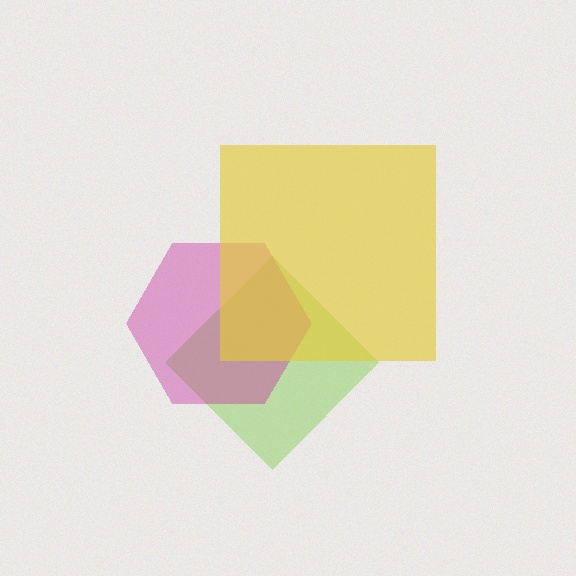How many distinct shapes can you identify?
There are 3 distinct shapes: a lime diamond, a magenta hexagon, a yellow square.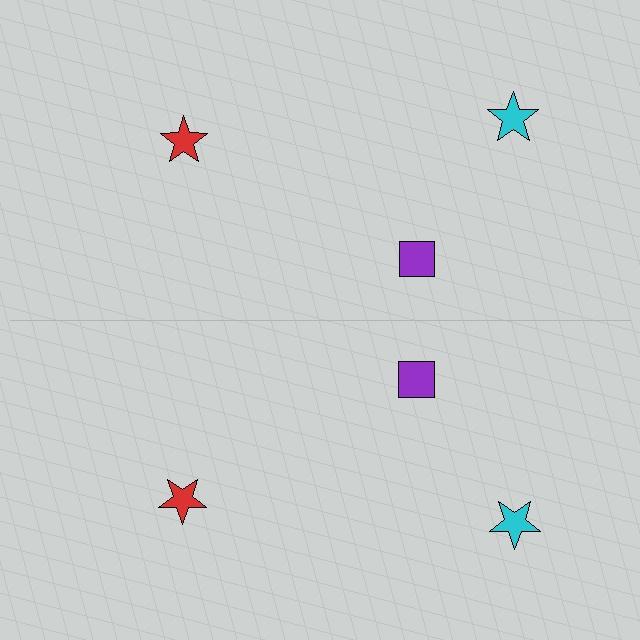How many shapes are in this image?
There are 6 shapes in this image.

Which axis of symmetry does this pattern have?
The pattern has a horizontal axis of symmetry running through the center of the image.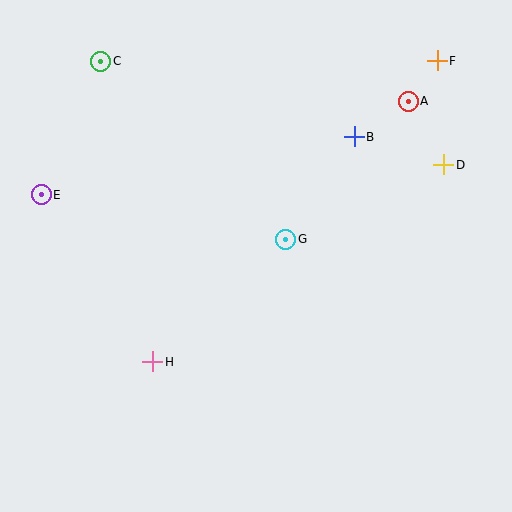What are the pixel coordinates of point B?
Point B is at (354, 137).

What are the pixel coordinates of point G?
Point G is at (286, 239).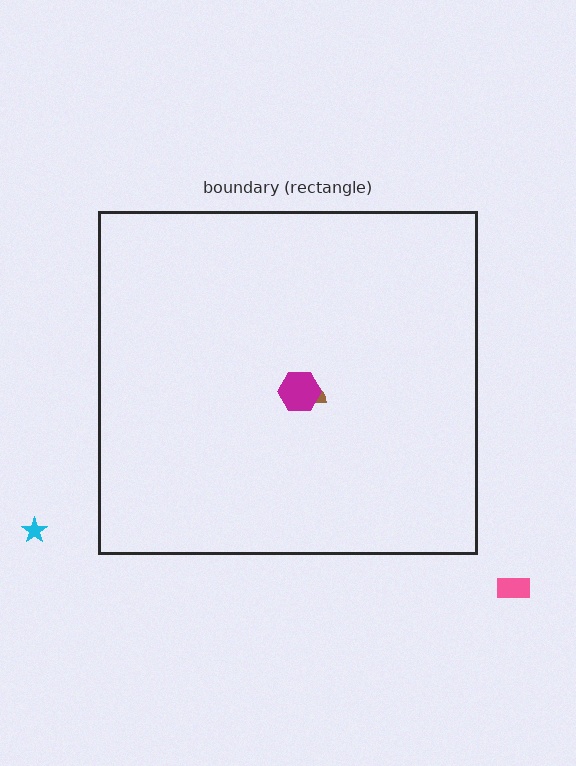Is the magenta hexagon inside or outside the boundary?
Inside.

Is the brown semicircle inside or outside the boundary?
Inside.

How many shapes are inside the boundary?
2 inside, 2 outside.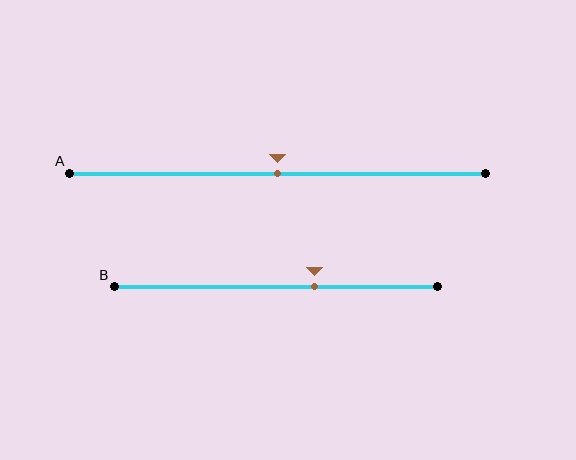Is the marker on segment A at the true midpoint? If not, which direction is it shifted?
Yes, the marker on segment A is at the true midpoint.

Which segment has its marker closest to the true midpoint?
Segment A has its marker closest to the true midpoint.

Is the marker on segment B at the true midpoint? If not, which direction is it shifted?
No, the marker on segment B is shifted to the right by about 12% of the segment length.